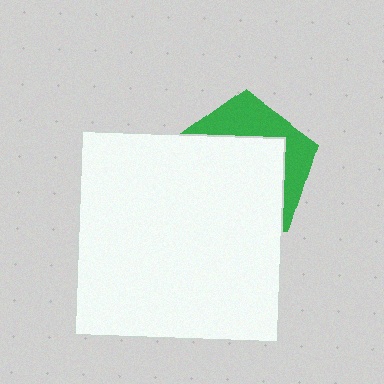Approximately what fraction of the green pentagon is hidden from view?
Roughly 67% of the green pentagon is hidden behind the white square.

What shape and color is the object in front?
The object in front is a white square.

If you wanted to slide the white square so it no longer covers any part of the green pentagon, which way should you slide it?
Slide it down — that is the most direct way to separate the two shapes.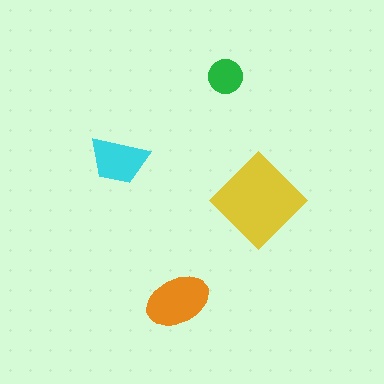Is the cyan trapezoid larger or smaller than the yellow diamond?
Smaller.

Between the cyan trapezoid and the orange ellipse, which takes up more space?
The orange ellipse.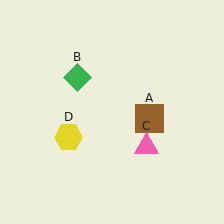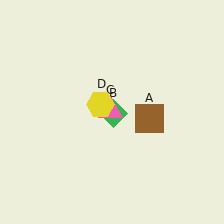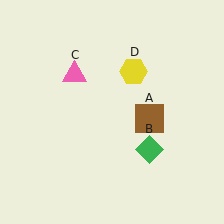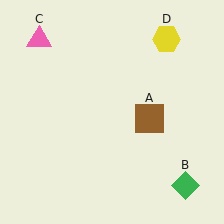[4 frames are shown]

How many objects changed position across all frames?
3 objects changed position: green diamond (object B), pink triangle (object C), yellow hexagon (object D).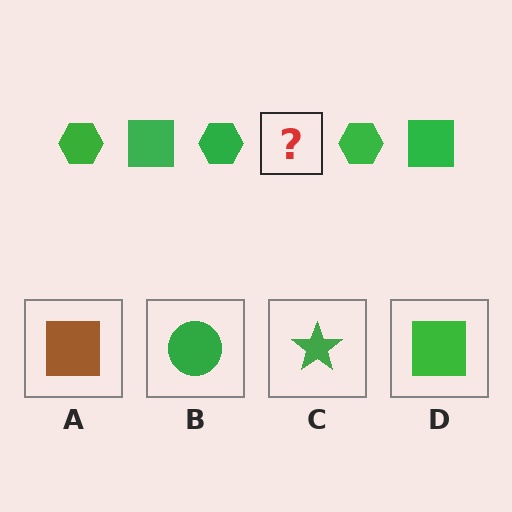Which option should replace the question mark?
Option D.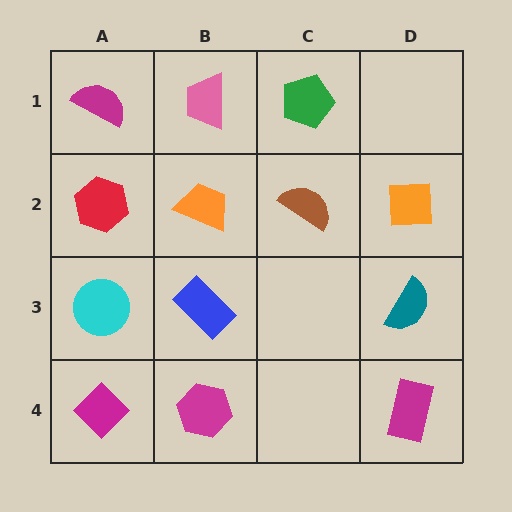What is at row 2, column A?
A red hexagon.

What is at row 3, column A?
A cyan circle.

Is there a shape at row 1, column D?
No, that cell is empty.